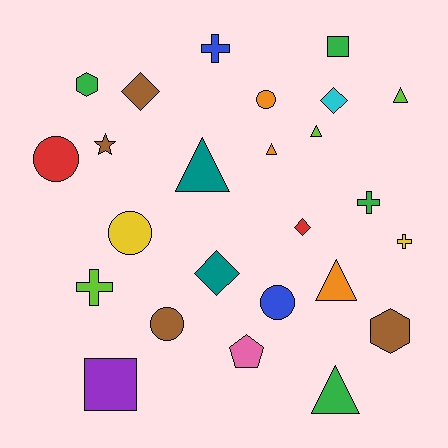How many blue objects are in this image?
There are 2 blue objects.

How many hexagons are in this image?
There are 2 hexagons.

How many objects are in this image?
There are 25 objects.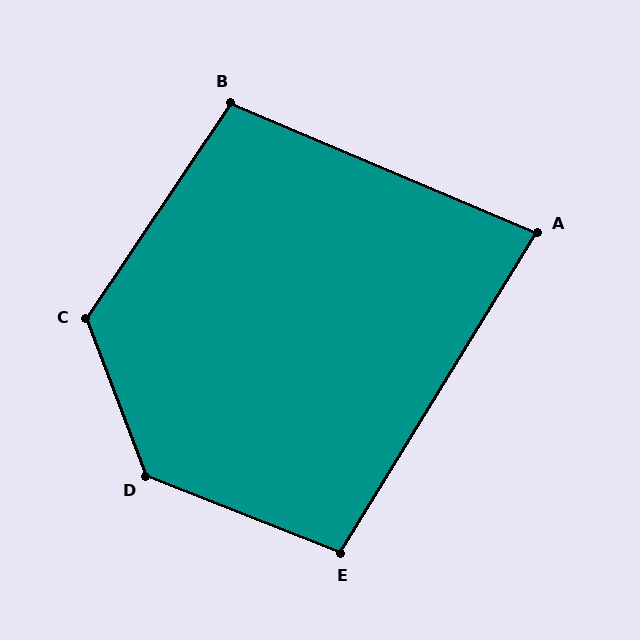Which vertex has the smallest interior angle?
A, at approximately 81 degrees.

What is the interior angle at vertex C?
Approximately 125 degrees (obtuse).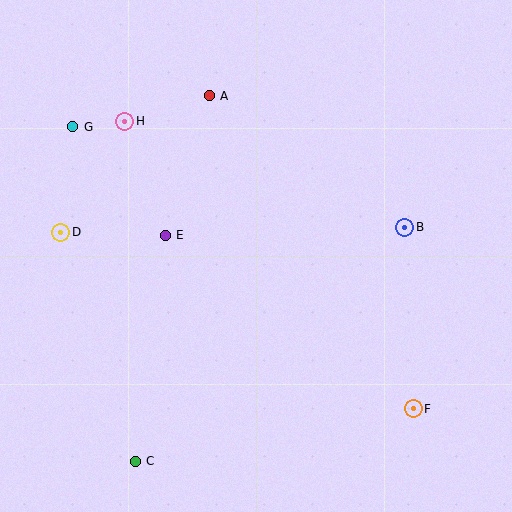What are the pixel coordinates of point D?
Point D is at (61, 232).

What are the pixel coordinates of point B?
Point B is at (405, 227).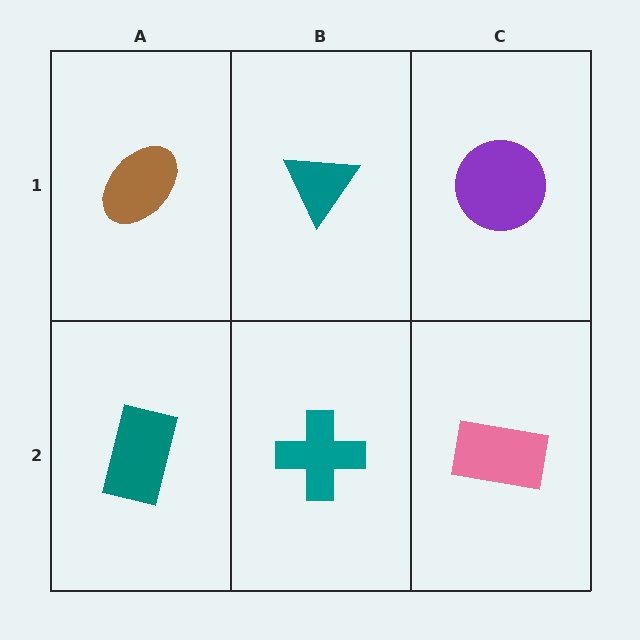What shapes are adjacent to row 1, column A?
A teal rectangle (row 2, column A), a teal triangle (row 1, column B).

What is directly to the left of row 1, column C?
A teal triangle.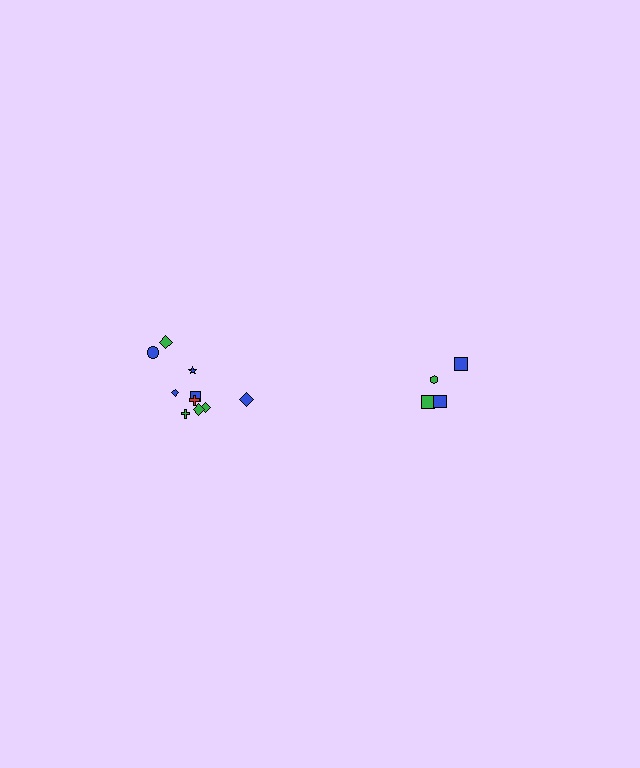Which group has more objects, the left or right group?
The left group.